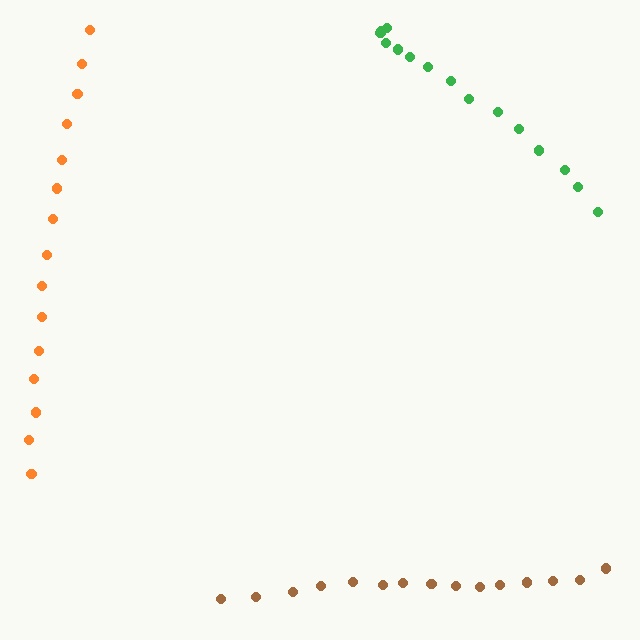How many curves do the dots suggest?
There are 3 distinct paths.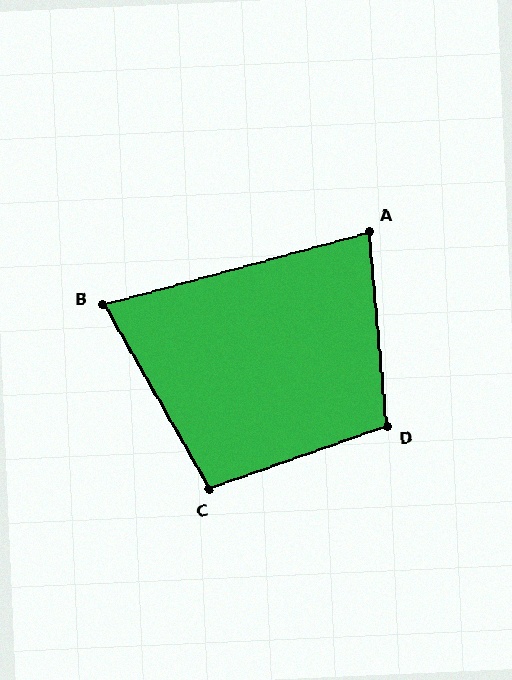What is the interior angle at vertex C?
Approximately 100 degrees (obtuse).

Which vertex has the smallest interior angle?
B, at approximately 75 degrees.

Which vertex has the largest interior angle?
D, at approximately 105 degrees.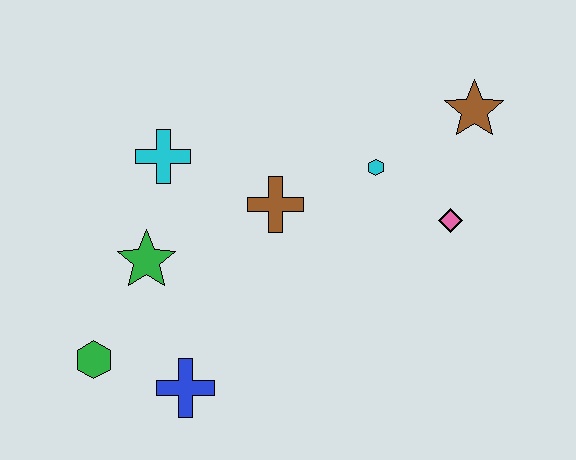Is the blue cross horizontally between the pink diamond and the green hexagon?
Yes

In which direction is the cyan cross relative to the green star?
The cyan cross is above the green star.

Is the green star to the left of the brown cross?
Yes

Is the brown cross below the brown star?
Yes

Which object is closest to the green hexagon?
The blue cross is closest to the green hexagon.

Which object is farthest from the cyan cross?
The brown star is farthest from the cyan cross.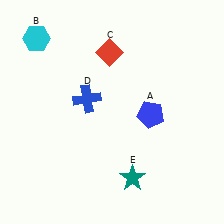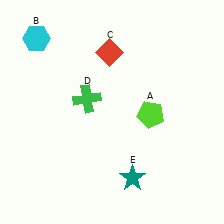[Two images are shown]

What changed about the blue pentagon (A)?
In Image 1, A is blue. In Image 2, it changed to lime.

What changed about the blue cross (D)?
In Image 1, D is blue. In Image 2, it changed to green.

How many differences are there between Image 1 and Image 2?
There are 2 differences between the two images.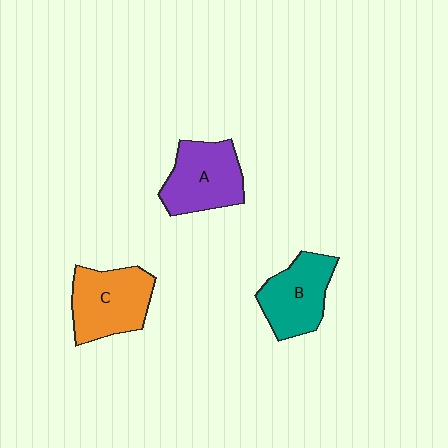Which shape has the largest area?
Shape C (orange).